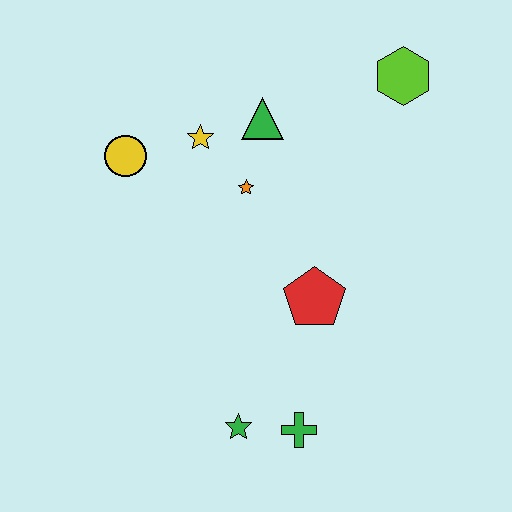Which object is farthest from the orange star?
The green cross is farthest from the orange star.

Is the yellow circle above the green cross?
Yes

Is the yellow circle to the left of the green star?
Yes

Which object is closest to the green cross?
The green star is closest to the green cross.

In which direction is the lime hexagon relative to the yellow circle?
The lime hexagon is to the right of the yellow circle.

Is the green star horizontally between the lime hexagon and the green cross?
No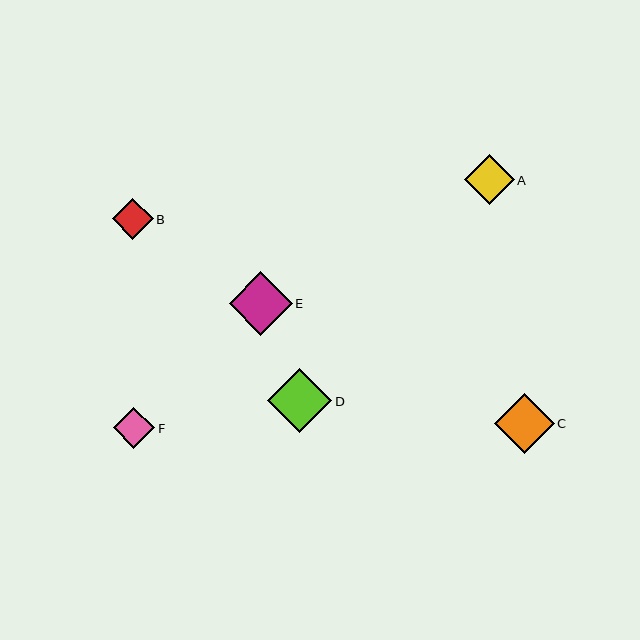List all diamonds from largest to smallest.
From largest to smallest: D, E, C, A, F, B.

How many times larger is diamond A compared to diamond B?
Diamond A is approximately 1.2 times the size of diamond B.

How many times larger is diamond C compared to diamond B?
Diamond C is approximately 1.5 times the size of diamond B.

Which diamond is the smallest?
Diamond B is the smallest with a size of approximately 40 pixels.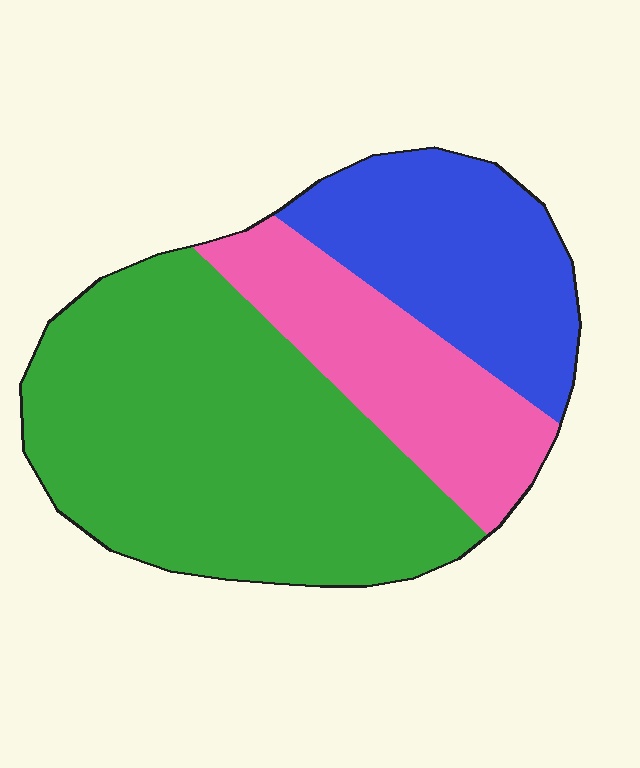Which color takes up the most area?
Green, at roughly 55%.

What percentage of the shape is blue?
Blue takes up less than a quarter of the shape.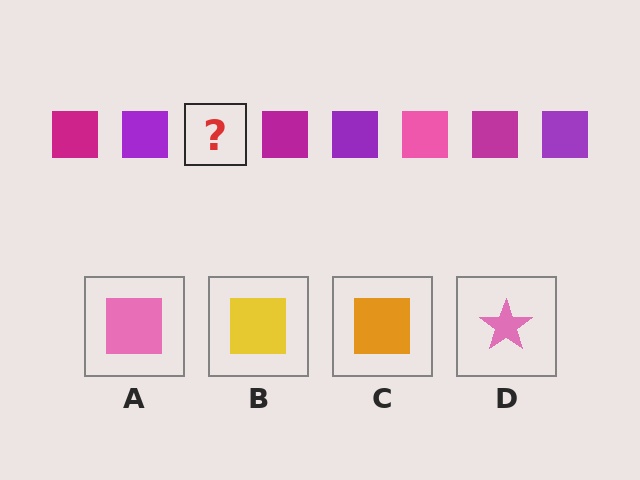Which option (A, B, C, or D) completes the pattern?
A.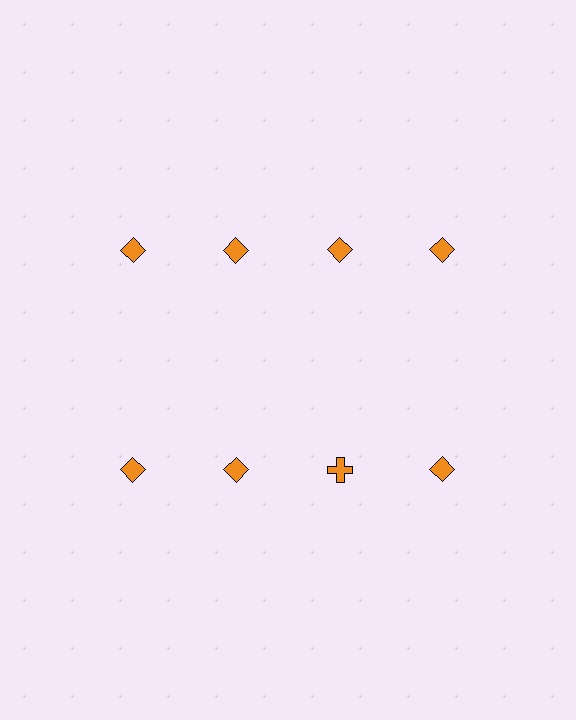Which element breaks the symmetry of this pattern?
The orange cross in the second row, center column breaks the symmetry. All other shapes are orange diamonds.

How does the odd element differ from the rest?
It has a different shape: cross instead of diamond.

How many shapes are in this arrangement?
There are 8 shapes arranged in a grid pattern.